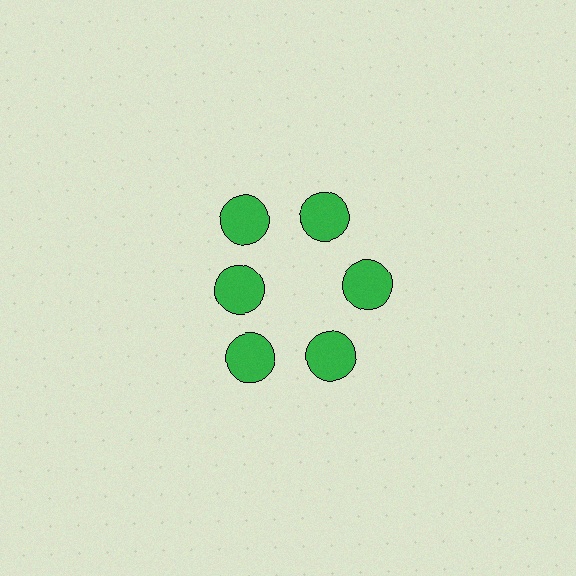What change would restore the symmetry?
The symmetry would be restored by moving it outward, back onto the ring so that all 6 circles sit at equal angles and equal distance from the center.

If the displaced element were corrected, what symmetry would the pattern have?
It would have 6-fold rotational symmetry — the pattern would map onto itself every 60 degrees.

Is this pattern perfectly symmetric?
No. The 6 green circles are arranged in a ring, but one element near the 9 o'clock position is pulled inward toward the center, breaking the 6-fold rotational symmetry.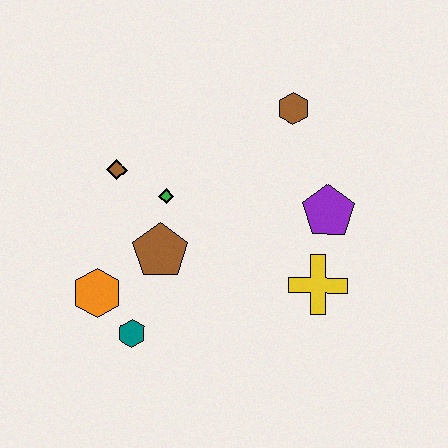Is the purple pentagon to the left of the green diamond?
No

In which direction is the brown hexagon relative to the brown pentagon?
The brown hexagon is above the brown pentagon.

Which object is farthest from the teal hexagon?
The brown hexagon is farthest from the teal hexagon.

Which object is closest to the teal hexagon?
The orange hexagon is closest to the teal hexagon.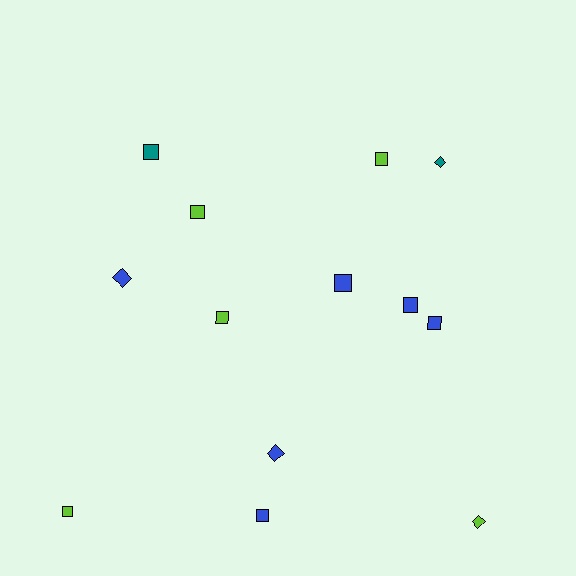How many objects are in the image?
There are 13 objects.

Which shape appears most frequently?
Square, with 9 objects.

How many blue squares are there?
There are 4 blue squares.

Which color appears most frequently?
Blue, with 6 objects.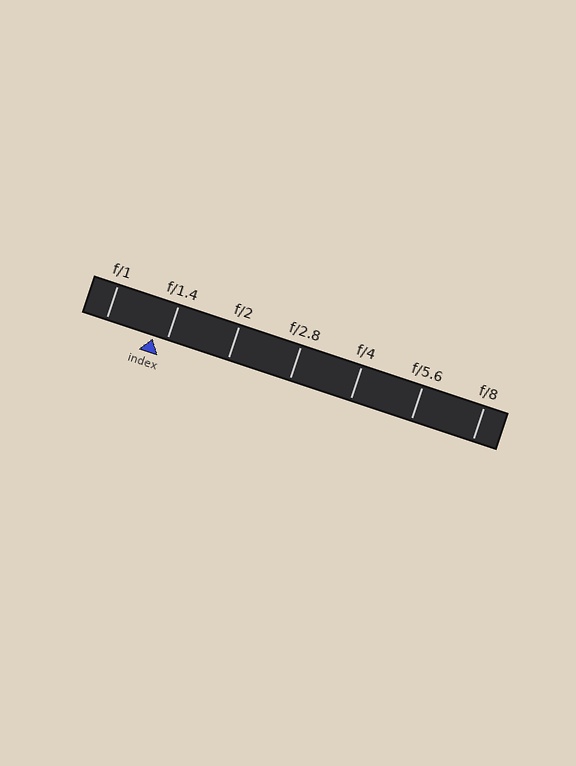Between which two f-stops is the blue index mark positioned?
The index mark is between f/1 and f/1.4.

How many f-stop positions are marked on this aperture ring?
There are 7 f-stop positions marked.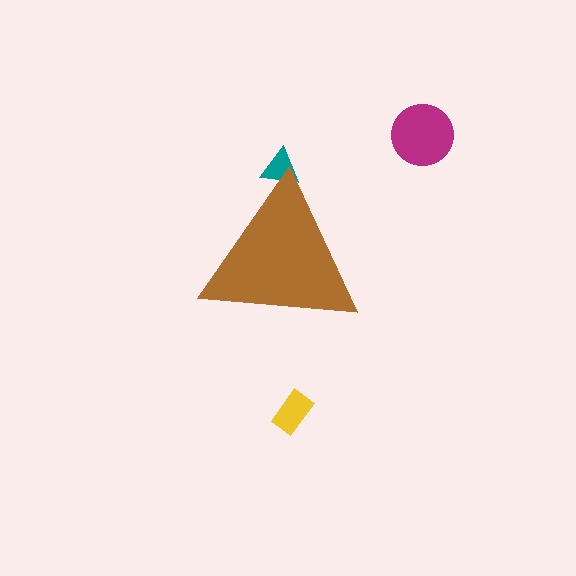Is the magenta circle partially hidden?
No, the magenta circle is fully visible.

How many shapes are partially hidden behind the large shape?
1 shape is partially hidden.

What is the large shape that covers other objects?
A brown triangle.